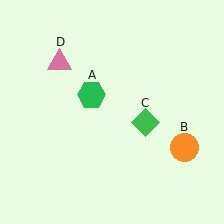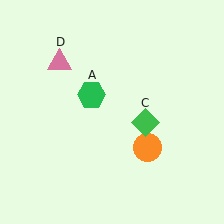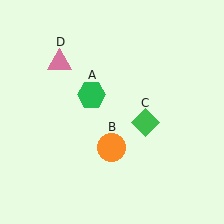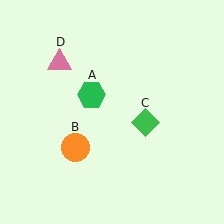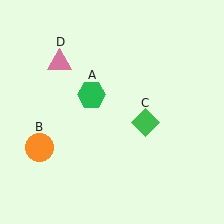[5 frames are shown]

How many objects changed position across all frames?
1 object changed position: orange circle (object B).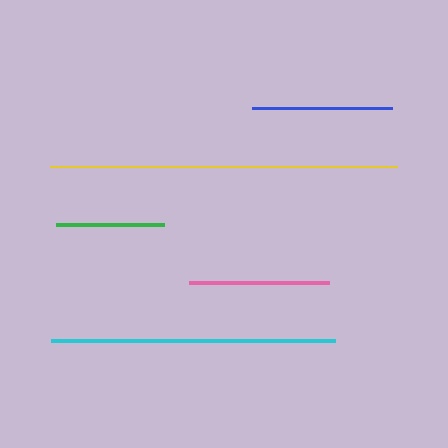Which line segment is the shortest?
The green line is the shortest at approximately 107 pixels.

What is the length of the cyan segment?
The cyan segment is approximately 284 pixels long.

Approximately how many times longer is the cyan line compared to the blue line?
The cyan line is approximately 2.0 times the length of the blue line.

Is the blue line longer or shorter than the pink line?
The blue line is longer than the pink line.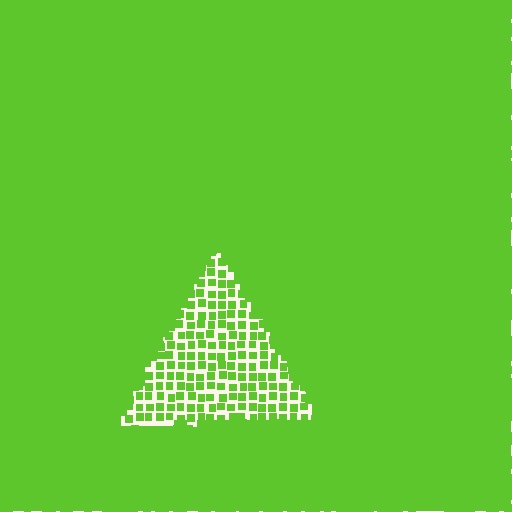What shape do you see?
I see a triangle.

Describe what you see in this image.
The image contains small lime elements arranged at two different densities. A triangle-shaped region is visible where the elements are less densely packed than the surrounding area.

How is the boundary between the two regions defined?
The boundary is defined by a change in element density (approximately 2.9x ratio). All elements are the same color, size, and shape.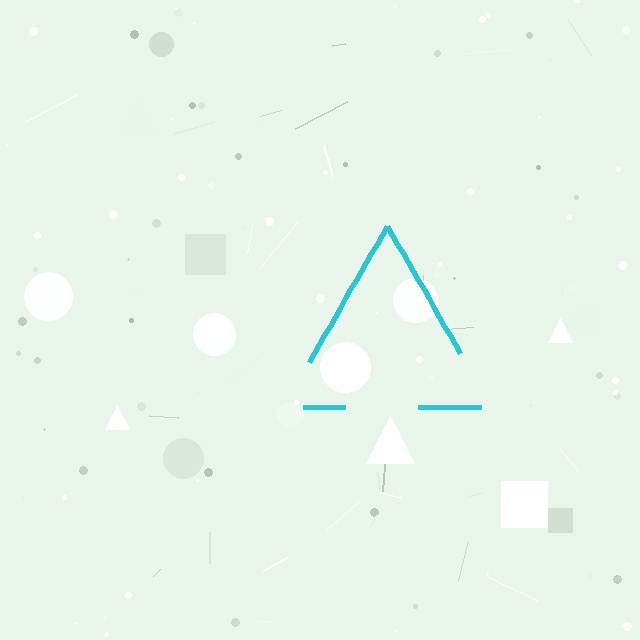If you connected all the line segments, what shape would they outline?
They would outline a triangle.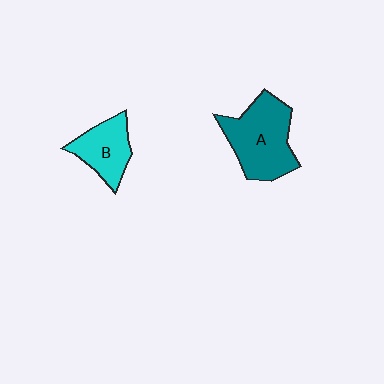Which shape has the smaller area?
Shape B (cyan).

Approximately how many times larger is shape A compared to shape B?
Approximately 1.6 times.